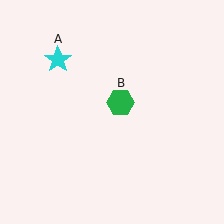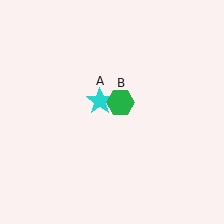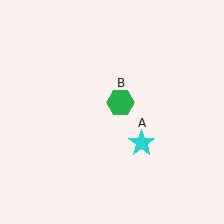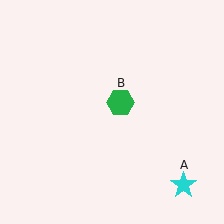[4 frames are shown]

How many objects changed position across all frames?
1 object changed position: cyan star (object A).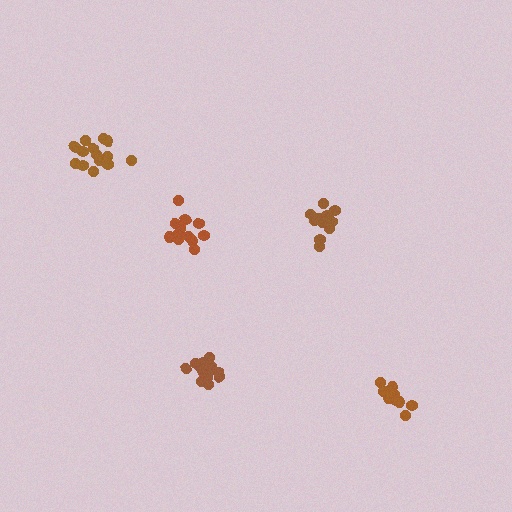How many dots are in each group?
Group 1: 17 dots, Group 2: 18 dots, Group 3: 12 dots, Group 4: 15 dots, Group 5: 14 dots (76 total).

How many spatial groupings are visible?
There are 5 spatial groupings.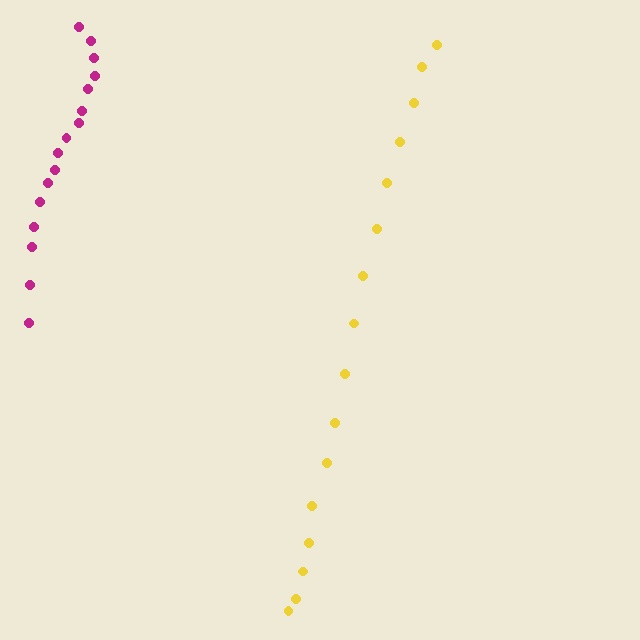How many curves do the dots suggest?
There are 2 distinct paths.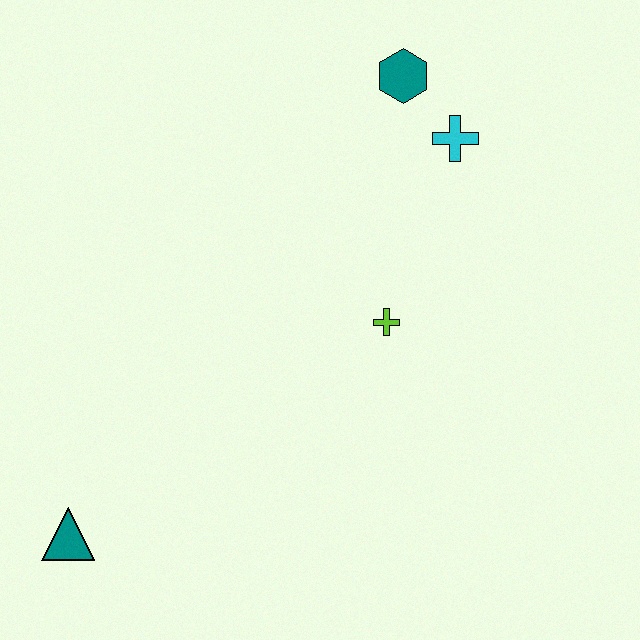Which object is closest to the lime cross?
The cyan cross is closest to the lime cross.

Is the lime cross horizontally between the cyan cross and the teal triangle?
Yes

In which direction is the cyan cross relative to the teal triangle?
The cyan cross is above the teal triangle.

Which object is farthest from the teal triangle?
The teal hexagon is farthest from the teal triangle.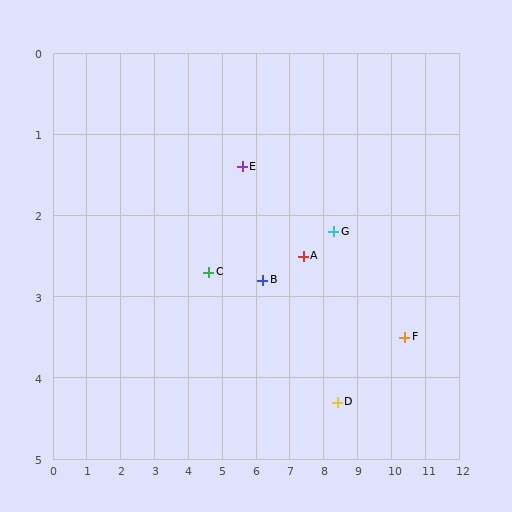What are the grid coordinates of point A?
Point A is at approximately (7.4, 2.5).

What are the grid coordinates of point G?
Point G is at approximately (8.3, 2.2).